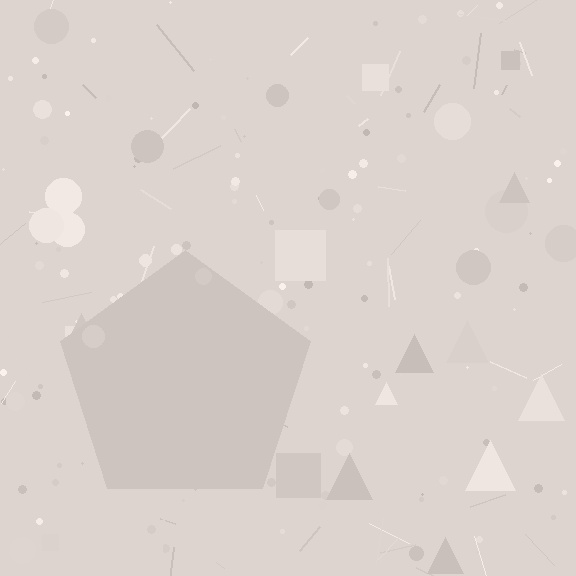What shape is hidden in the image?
A pentagon is hidden in the image.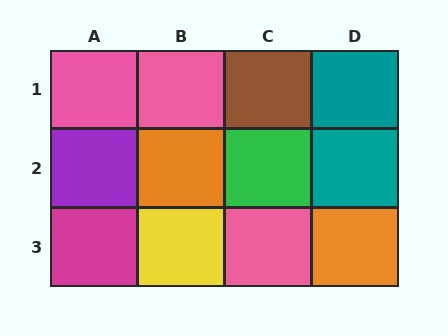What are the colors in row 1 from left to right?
Pink, pink, brown, teal.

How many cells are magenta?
1 cell is magenta.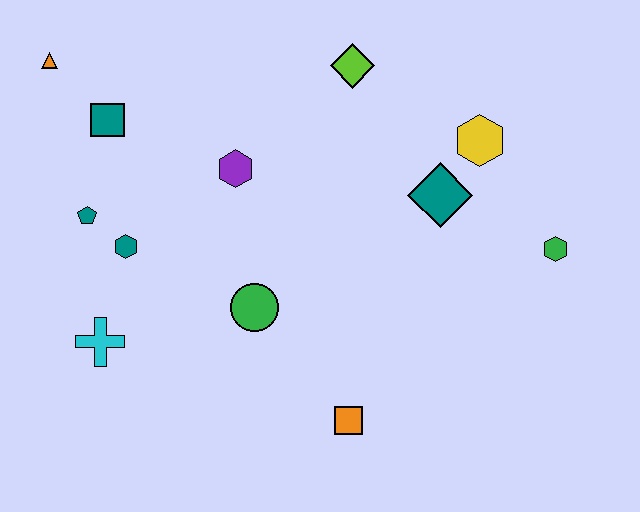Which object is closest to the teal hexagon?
The teal pentagon is closest to the teal hexagon.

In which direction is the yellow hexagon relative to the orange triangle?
The yellow hexagon is to the right of the orange triangle.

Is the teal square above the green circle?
Yes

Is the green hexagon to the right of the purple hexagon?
Yes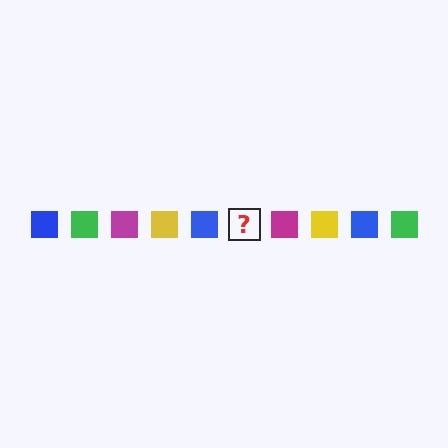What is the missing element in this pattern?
The missing element is a green square.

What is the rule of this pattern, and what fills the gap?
The rule is that the pattern cycles through blue, green, magenta, yellow squares. The gap should be filled with a green square.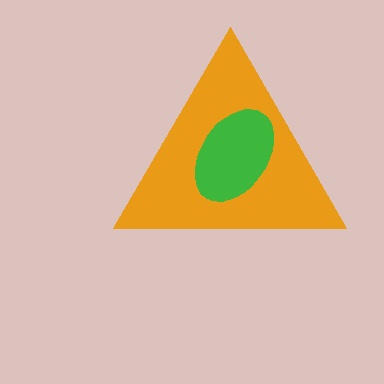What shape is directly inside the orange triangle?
The green ellipse.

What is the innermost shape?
The green ellipse.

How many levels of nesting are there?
2.